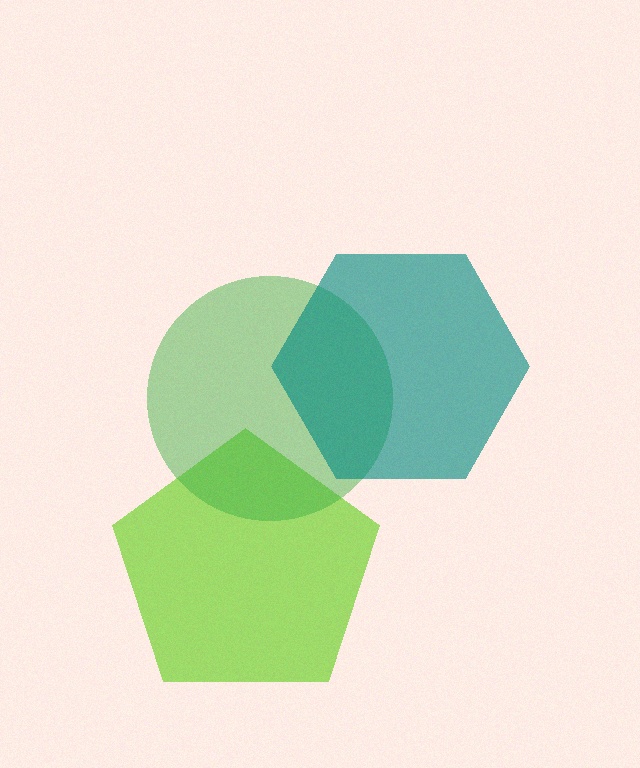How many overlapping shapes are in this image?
There are 3 overlapping shapes in the image.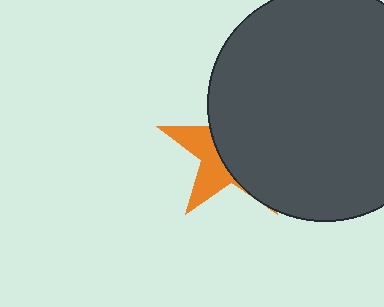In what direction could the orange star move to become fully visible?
The orange star could move left. That would shift it out from behind the dark gray circle entirely.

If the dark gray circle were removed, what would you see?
You would see the complete orange star.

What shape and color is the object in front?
The object in front is a dark gray circle.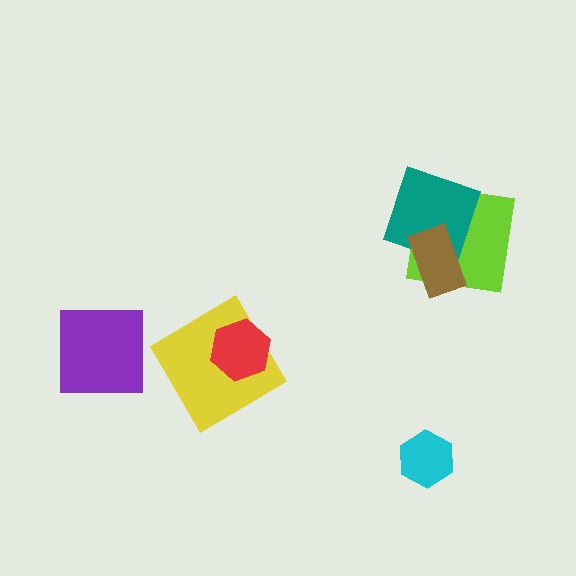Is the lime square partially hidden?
Yes, it is partially covered by another shape.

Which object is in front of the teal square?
The brown rectangle is in front of the teal square.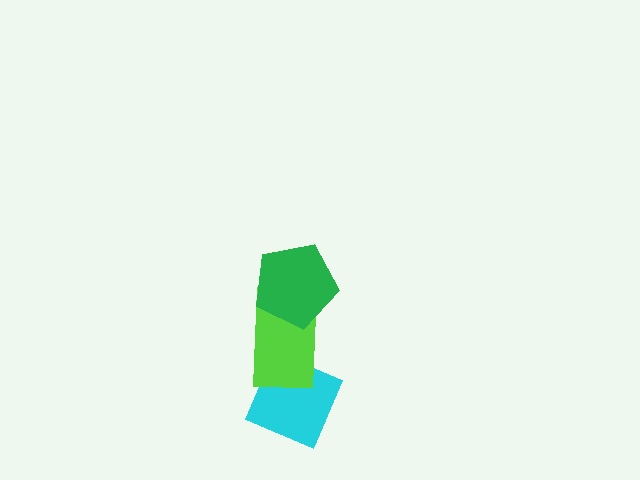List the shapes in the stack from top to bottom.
From top to bottom: the green pentagon, the lime rectangle, the cyan diamond.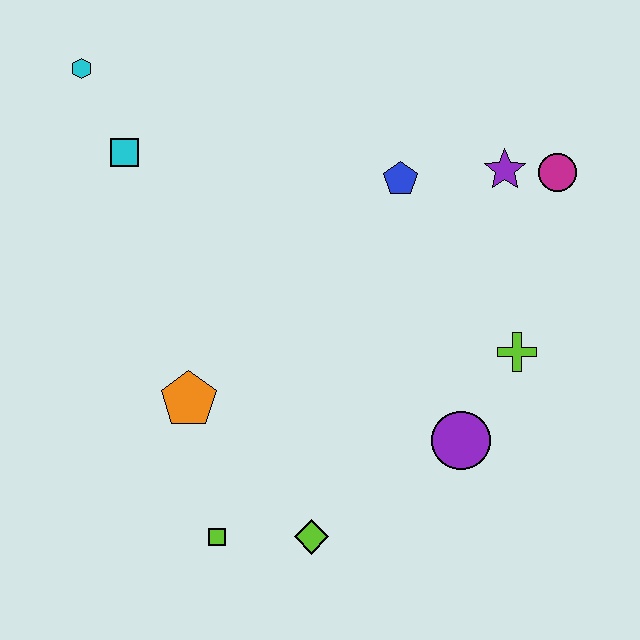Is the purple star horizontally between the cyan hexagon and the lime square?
No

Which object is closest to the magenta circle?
The purple star is closest to the magenta circle.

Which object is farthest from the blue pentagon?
The lime square is farthest from the blue pentagon.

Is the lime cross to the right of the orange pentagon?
Yes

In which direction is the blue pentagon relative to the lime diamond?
The blue pentagon is above the lime diamond.